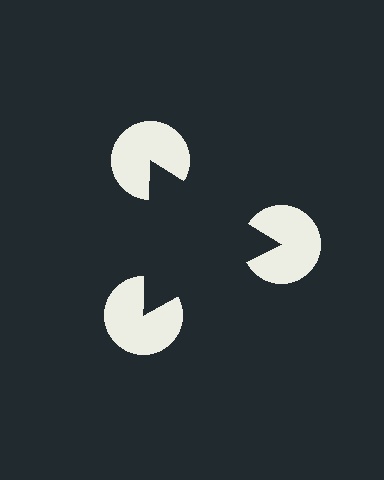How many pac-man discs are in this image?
There are 3 — one at each vertex of the illusory triangle.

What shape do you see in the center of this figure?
An illusory triangle — its edges are inferred from the aligned wedge cuts in the pac-man discs, not physically drawn.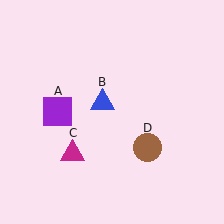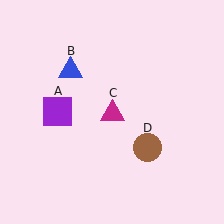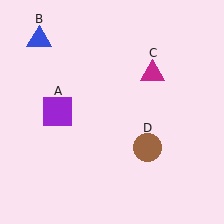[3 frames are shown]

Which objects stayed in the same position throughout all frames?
Purple square (object A) and brown circle (object D) remained stationary.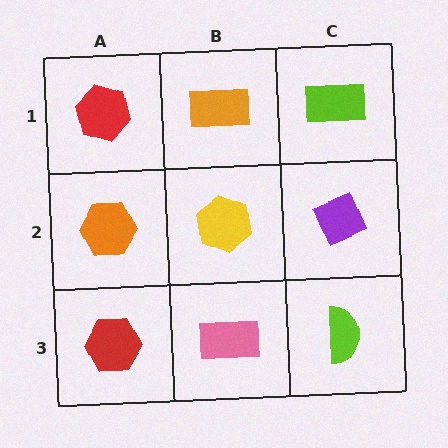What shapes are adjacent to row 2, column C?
A lime rectangle (row 1, column C), a lime semicircle (row 3, column C), a yellow hexagon (row 2, column B).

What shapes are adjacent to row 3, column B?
A yellow hexagon (row 2, column B), a red hexagon (row 3, column A), a lime semicircle (row 3, column C).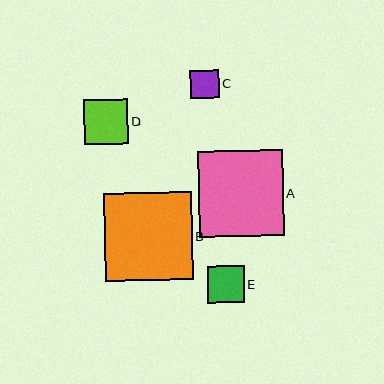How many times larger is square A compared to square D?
Square A is approximately 1.9 times the size of square D.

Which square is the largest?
Square B is the largest with a size of approximately 88 pixels.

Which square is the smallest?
Square C is the smallest with a size of approximately 28 pixels.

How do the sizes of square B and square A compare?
Square B and square A are approximately the same size.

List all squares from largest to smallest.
From largest to smallest: B, A, D, E, C.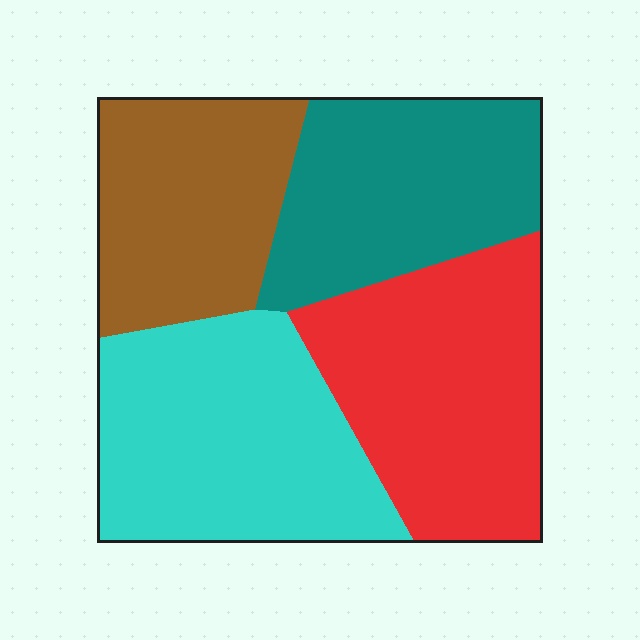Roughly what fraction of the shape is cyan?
Cyan takes up between a quarter and a half of the shape.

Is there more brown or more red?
Red.